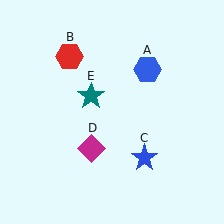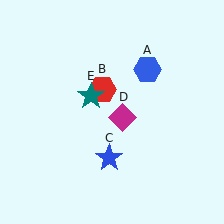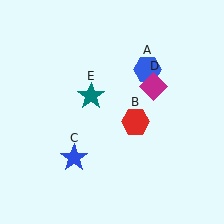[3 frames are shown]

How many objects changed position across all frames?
3 objects changed position: red hexagon (object B), blue star (object C), magenta diamond (object D).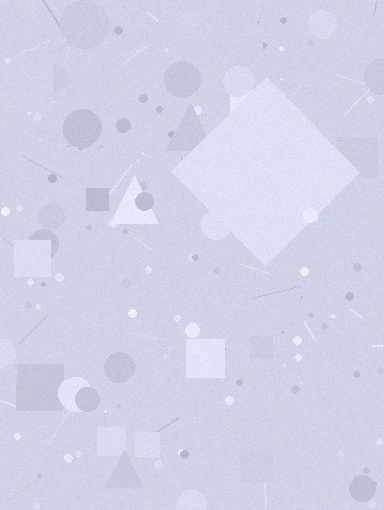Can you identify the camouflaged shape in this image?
The camouflaged shape is a diamond.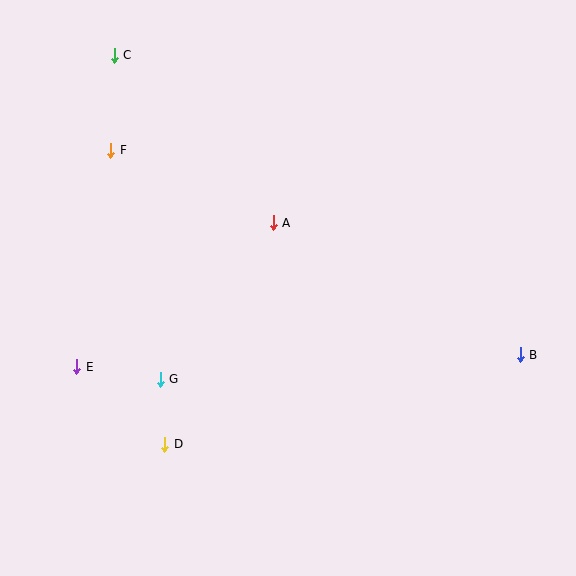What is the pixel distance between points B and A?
The distance between B and A is 280 pixels.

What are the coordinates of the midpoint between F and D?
The midpoint between F and D is at (138, 297).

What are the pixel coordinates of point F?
Point F is at (111, 150).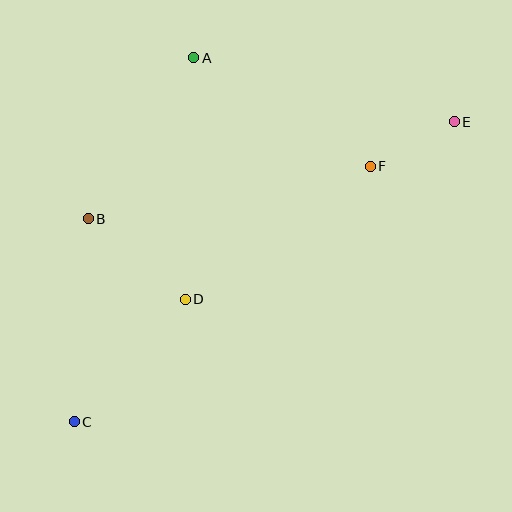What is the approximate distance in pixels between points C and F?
The distance between C and F is approximately 391 pixels.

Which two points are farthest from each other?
Points C and E are farthest from each other.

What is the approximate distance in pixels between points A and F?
The distance between A and F is approximately 207 pixels.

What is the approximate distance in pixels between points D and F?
The distance between D and F is approximately 228 pixels.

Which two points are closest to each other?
Points E and F are closest to each other.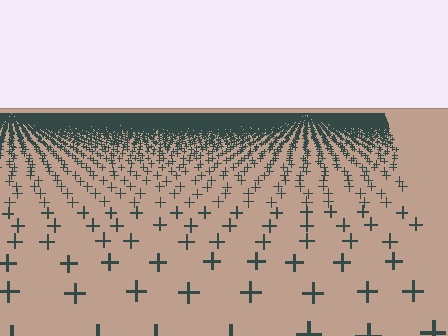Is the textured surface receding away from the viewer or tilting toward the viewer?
The surface is receding away from the viewer. Texture elements get smaller and denser toward the top.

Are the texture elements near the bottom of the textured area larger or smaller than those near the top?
Larger. Near the bottom, elements are closer to the viewer and appear at a bigger on-screen size.